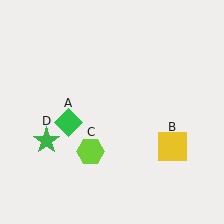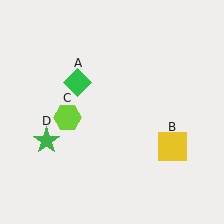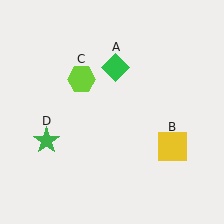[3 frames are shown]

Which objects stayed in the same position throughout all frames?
Yellow square (object B) and green star (object D) remained stationary.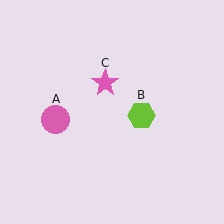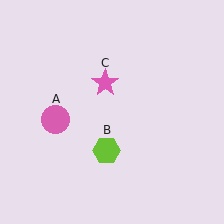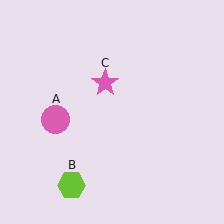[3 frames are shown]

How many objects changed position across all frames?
1 object changed position: lime hexagon (object B).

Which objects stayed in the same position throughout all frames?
Pink circle (object A) and pink star (object C) remained stationary.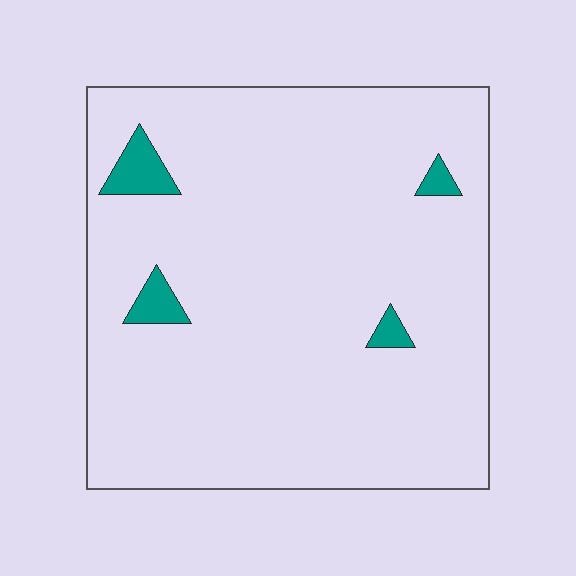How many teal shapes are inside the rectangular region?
4.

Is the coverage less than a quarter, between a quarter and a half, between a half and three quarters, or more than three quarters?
Less than a quarter.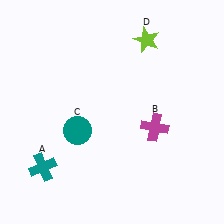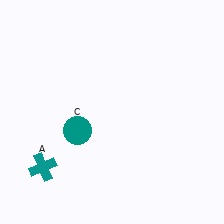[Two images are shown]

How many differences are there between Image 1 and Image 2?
There are 2 differences between the two images.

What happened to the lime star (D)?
The lime star (D) was removed in Image 2. It was in the top-right area of Image 1.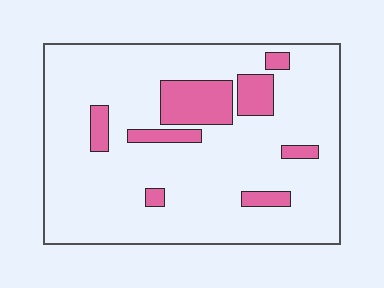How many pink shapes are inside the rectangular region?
8.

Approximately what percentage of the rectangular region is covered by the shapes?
Approximately 15%.